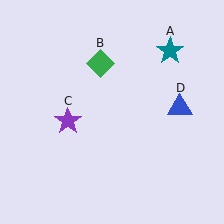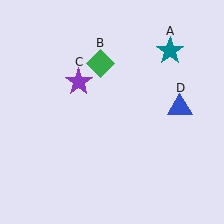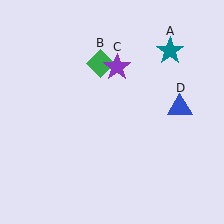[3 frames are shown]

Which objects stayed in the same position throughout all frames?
Teal star (object A) and green diamond (object B) and blue triangle (object D) remained stationary.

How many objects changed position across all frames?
1 object changed position: purple star (object C).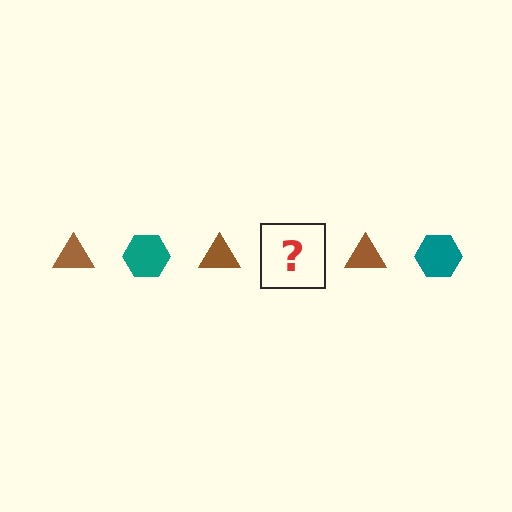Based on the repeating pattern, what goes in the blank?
The blank should be a teal hexagon.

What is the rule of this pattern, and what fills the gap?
The rule is that the pattern alternates between brown triangle and teal hexagon. The gap should be filled with a teal hexagon.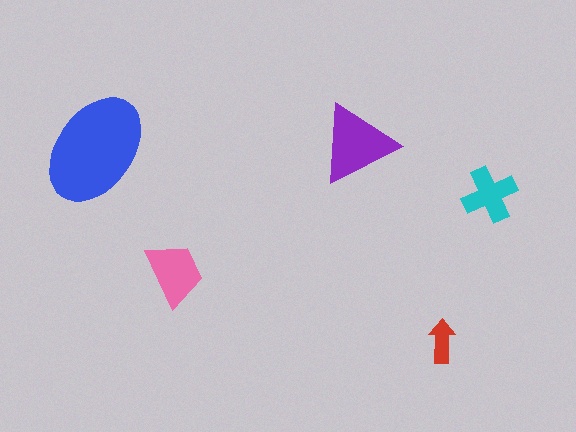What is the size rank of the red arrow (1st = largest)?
5th.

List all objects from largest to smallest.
The blue ellipse, the purple triangle, the pink trapezoid, the cyan cross, the red arrow.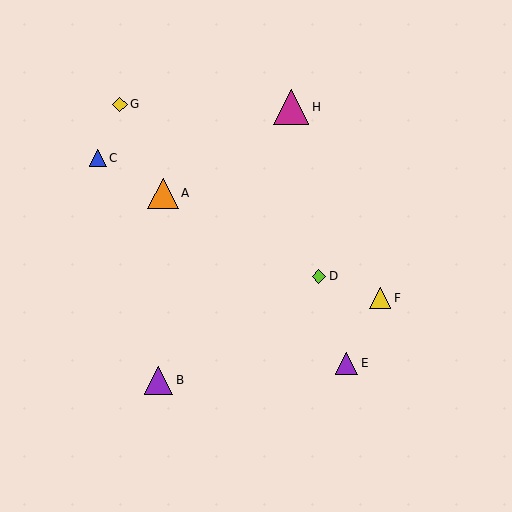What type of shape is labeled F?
Shape F is a yellow triangle.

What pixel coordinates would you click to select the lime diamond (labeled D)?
Click at (319, 276) to select the lime diamond D.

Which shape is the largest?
The magenta triangle (labeled H) is the largest.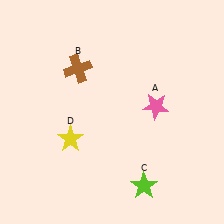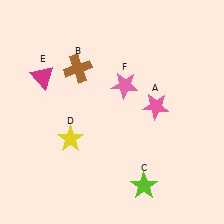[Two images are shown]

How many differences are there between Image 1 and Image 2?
There are 2 differences between the two images.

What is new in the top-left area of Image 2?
A magenta triangle (E) was added in the top-left area of Image 2.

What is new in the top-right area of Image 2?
A pink star (F) was added in the top-right area of Image 2.